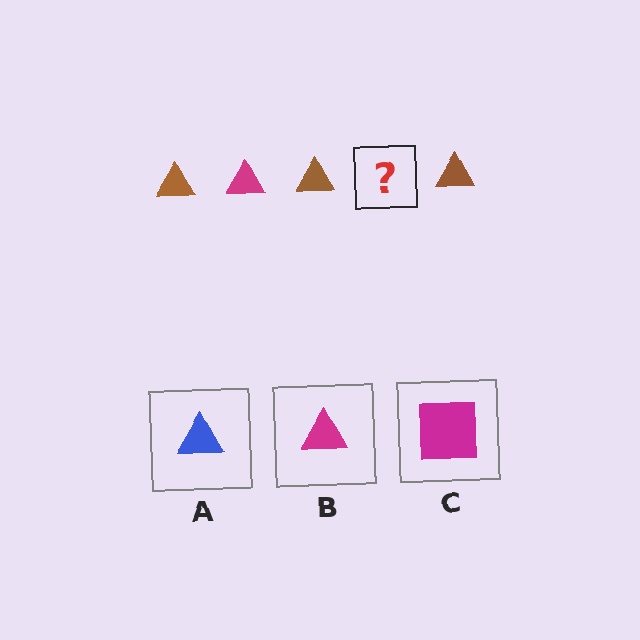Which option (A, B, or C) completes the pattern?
B.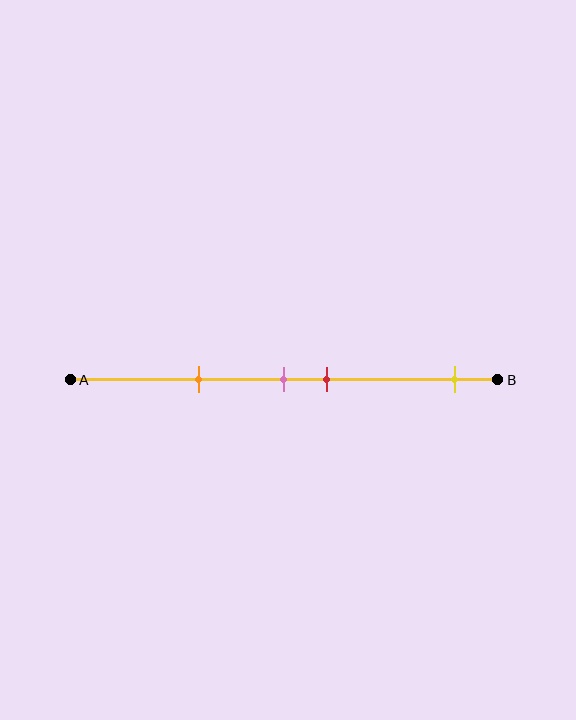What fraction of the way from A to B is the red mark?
The red mark is approximately 60% (0.6) of the way from A to B.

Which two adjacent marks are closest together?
The pink and red marks are the closest adjacent pair.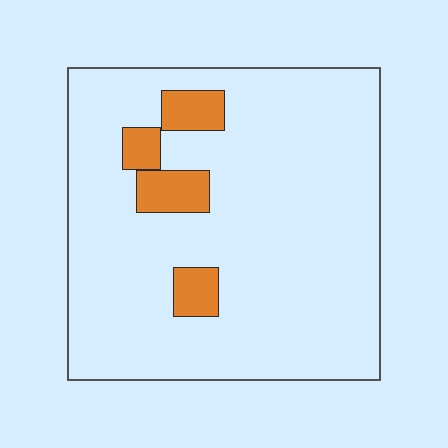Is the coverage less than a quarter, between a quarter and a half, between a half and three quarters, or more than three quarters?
Less than a quarter.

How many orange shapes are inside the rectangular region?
4.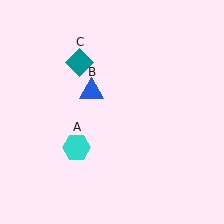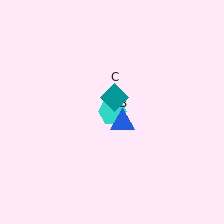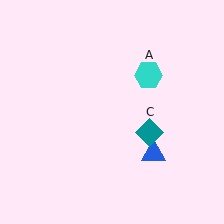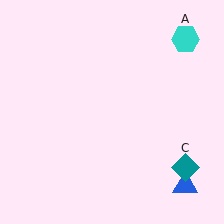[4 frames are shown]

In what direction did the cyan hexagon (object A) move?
The cyan hexagon (object A) moved up and to the right.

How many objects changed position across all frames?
3 objects changed position: cyan hexagon (object A), blue triangle (object B), teal diamond (object C).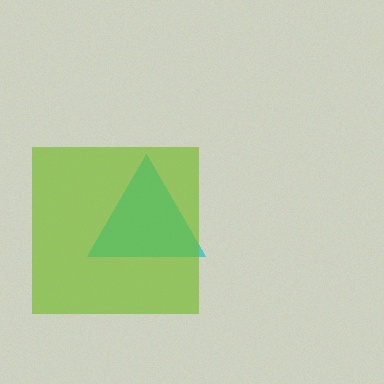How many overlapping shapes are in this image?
There are 2 overlapping shapes in the image.